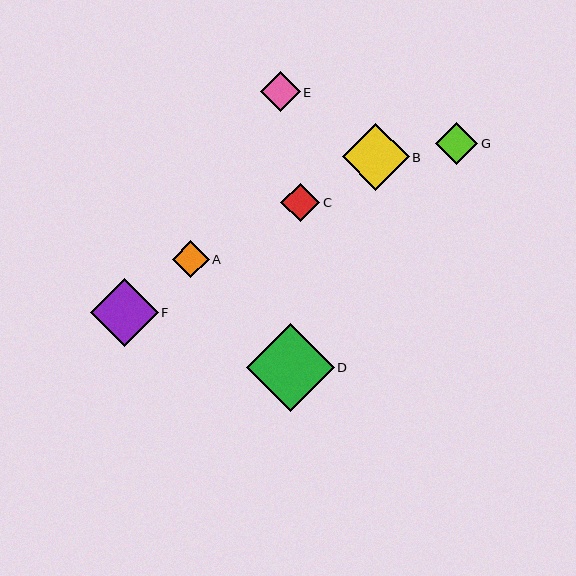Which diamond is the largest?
Diamond D is the largest with a size of approximately 88 pixels.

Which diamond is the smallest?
Diamond A is the smallest with a size of approximately 37 pixels.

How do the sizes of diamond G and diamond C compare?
Diamond G and diamond C are approximately the same size.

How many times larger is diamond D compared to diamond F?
Diamond D is approximately 1.3 times the size of diamond F.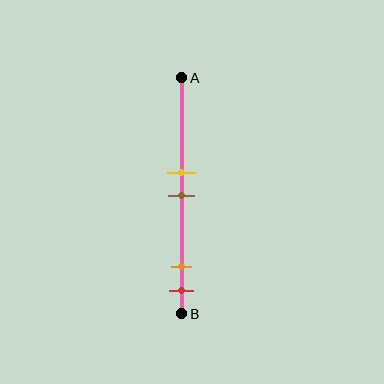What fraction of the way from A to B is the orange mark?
The orange mark is approximately 80% (0.8) of the way from A to B.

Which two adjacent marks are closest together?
The yellow and brown marks are the closest adjacent pair.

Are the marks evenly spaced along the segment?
No, the marks are not evenly spaced.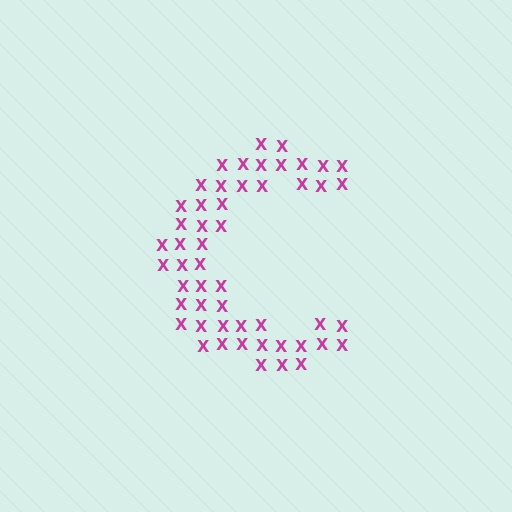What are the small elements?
The small elements are letter X's.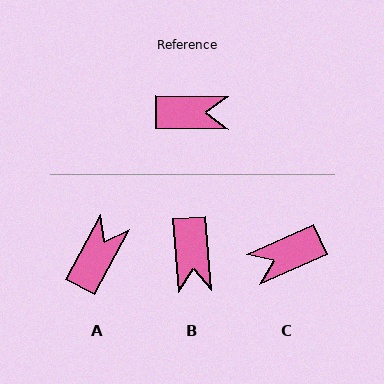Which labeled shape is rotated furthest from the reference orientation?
C, about 156 degrees away.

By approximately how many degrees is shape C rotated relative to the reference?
Approximately 156 degrees clockwise.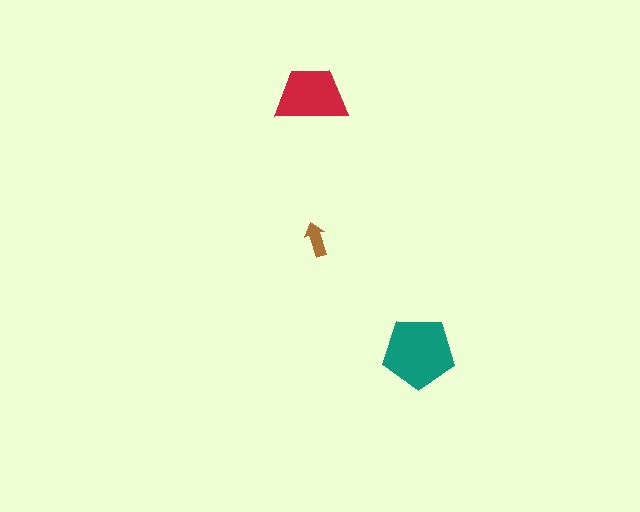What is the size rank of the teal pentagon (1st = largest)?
1st.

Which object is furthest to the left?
The red trapezoid is leftmost.